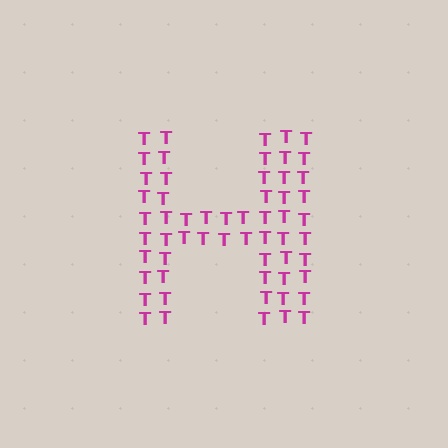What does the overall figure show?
The overall figure shows the letter H.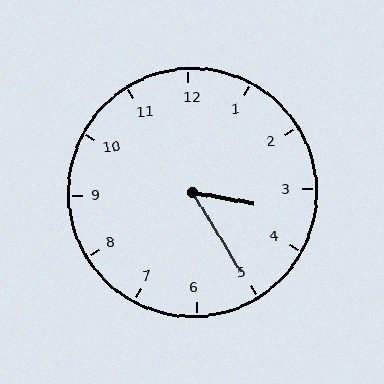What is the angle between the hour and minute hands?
Approximately 48 degrees.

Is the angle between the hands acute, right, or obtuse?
It is acute.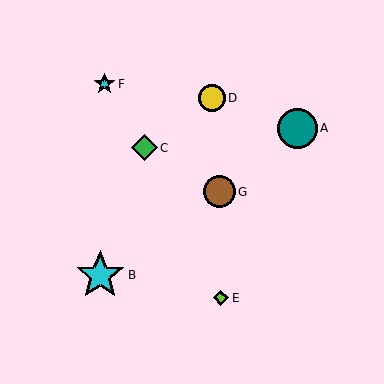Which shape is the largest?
The cyan star (labeled B) is the largest.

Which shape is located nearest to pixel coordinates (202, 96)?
The yellow circle (labeled D) at (212, 98) is nearest to that location.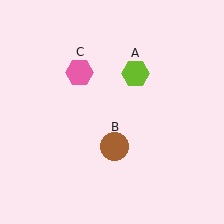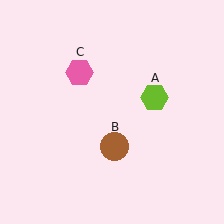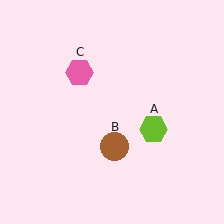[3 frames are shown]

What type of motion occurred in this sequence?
The lime hexagon (object A) rotated clockwise around the center of the scene.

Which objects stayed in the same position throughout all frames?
Brown circle (object B) and pink hexagon (object C) remained stationary.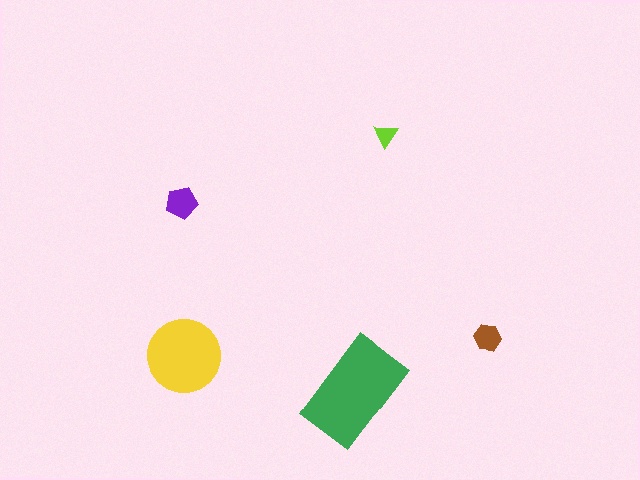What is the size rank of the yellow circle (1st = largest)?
2nd.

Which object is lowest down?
The green rectangle is bottommost.